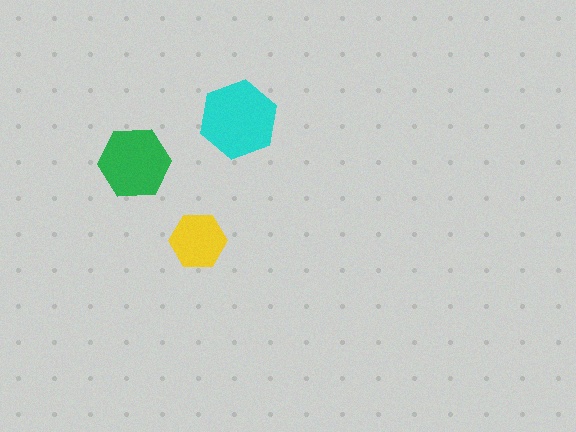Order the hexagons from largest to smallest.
the cyan one, the green one, the yellow one.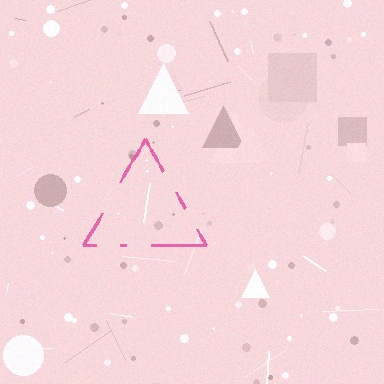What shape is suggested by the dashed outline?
The dashed outline suggests a triangle.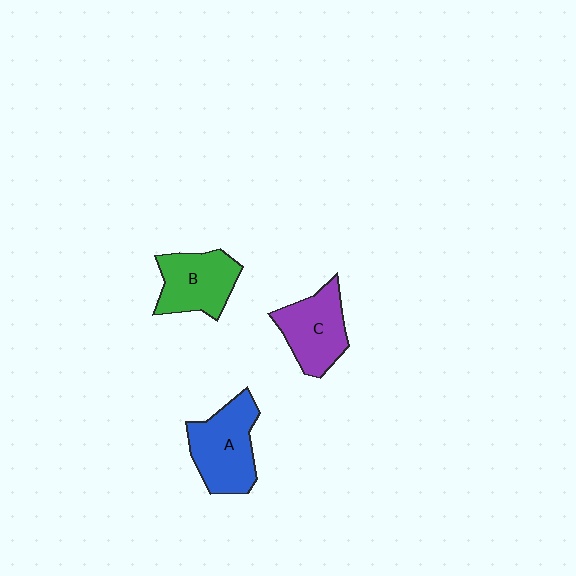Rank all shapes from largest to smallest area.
From largest to smallest: A (blue), C (purple), B (green).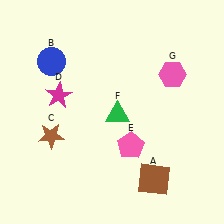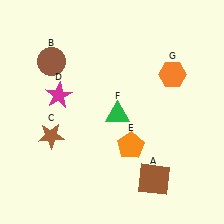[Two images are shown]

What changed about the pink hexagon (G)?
In Image 1, G is pink. In Image 2, it changed to orange.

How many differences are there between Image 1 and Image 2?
There are 3 differences between the two images.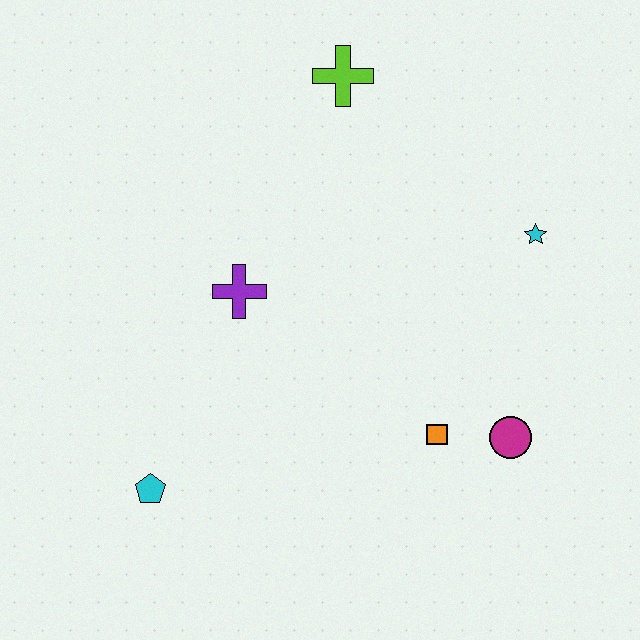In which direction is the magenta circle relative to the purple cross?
The magenta circle is to the right of the purple cross.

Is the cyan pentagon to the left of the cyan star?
Yes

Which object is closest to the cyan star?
The magenta circle is closest to the cyan star.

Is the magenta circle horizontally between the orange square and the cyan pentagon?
No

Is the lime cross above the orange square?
Yes